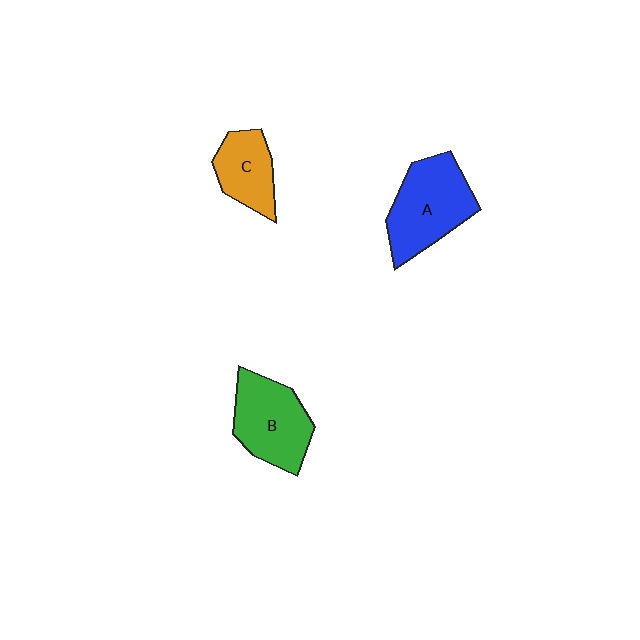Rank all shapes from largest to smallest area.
From largest to smallest: A (blue), B (green), C (orange).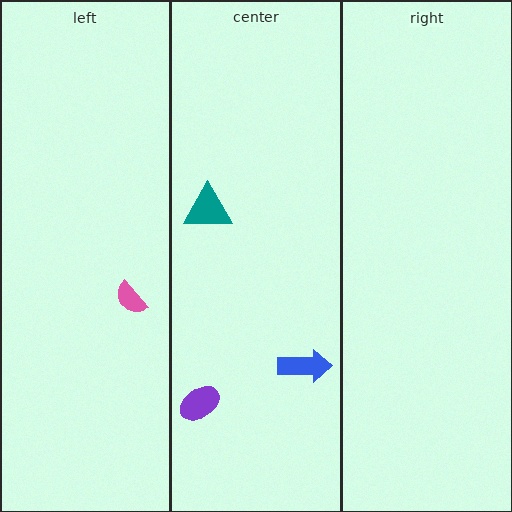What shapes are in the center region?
The blue arrow, the teal triangle, the purple ellipse.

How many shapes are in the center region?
3.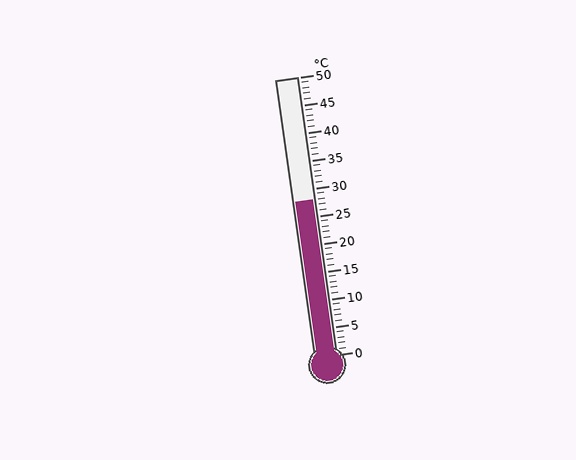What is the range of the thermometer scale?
The thermometer scale ranges from 0°C to 50°C.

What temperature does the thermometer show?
The thermometer shows approximately 28°C.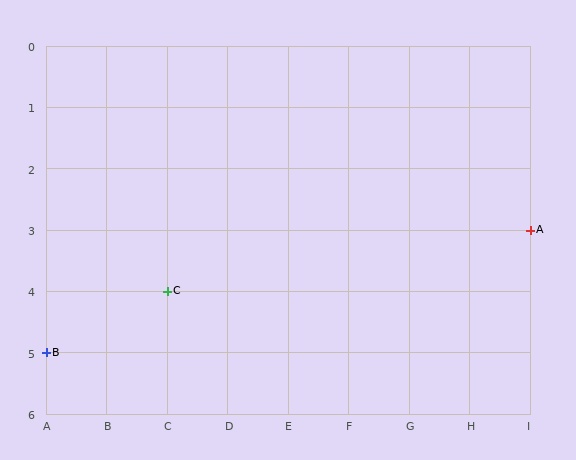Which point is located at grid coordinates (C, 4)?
Point C is at (C, 4).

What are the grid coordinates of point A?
Point A is at grid coordinates (I, 3).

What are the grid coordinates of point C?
Point C is at grid coordinates (C, 4).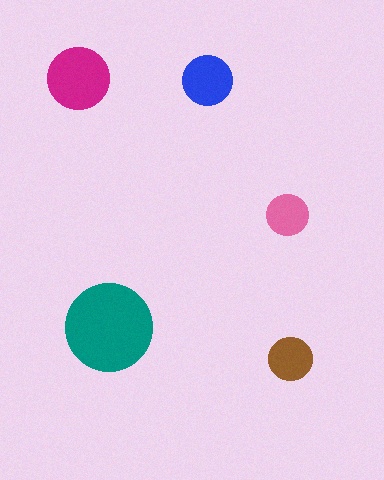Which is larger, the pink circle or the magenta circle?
The magenta one.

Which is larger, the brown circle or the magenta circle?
The magenta one.